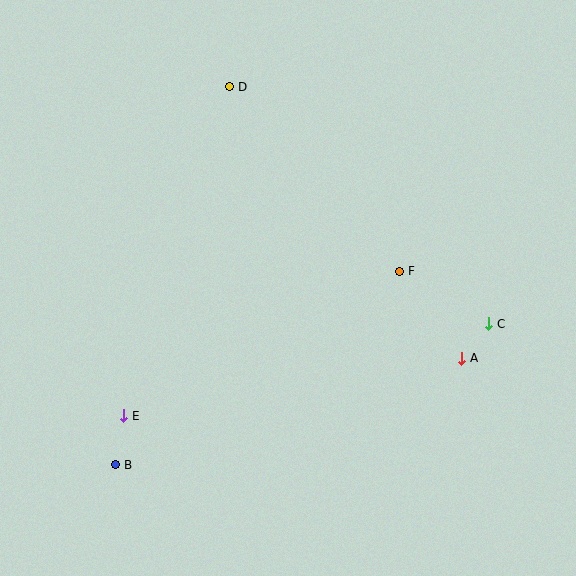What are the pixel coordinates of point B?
Point B is at (116, 465).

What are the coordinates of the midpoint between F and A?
The midpoint between F and A is at (431, 315).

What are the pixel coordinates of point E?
Point E is at (124, 416).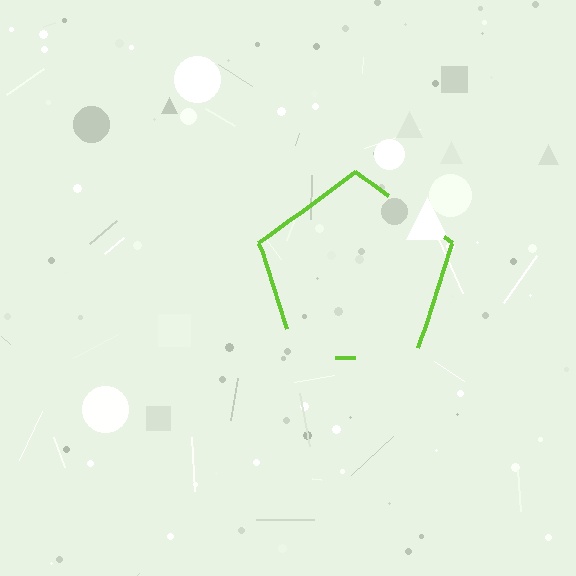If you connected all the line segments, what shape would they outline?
They would outline a pentagon.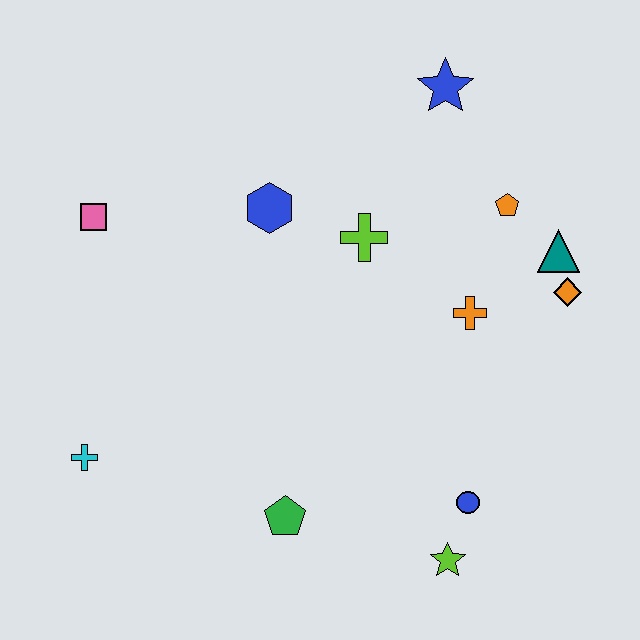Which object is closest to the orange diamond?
The teal triangle is closest to the orange diamond.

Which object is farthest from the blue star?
The cyan cross is farthest from the blue star.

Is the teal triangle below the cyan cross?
No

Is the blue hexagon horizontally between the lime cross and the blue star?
No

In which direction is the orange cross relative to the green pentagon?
The orange cross is above the green pentagon.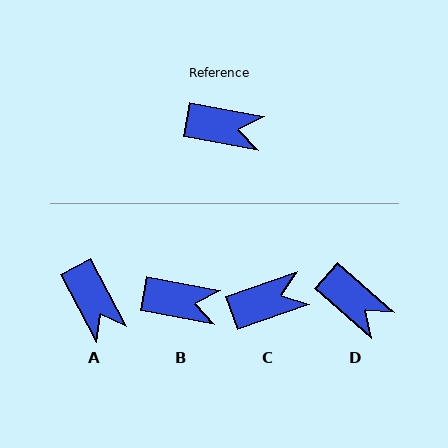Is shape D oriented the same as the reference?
No, it is off by about 31 degrees.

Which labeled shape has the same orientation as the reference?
B.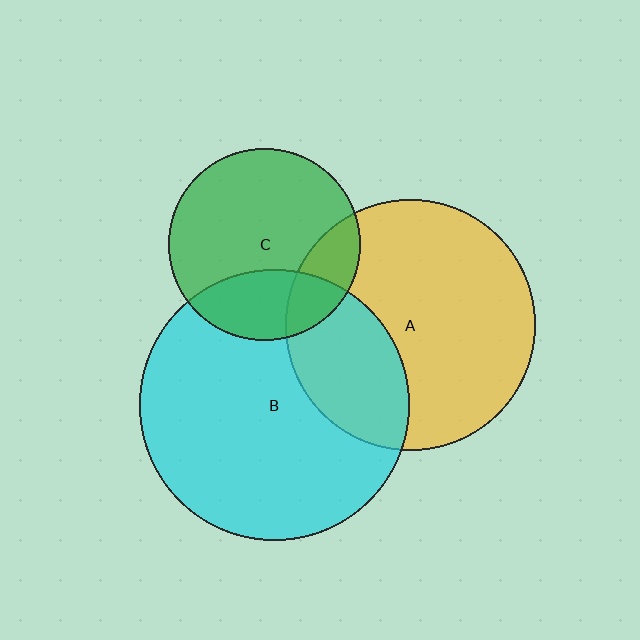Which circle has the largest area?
Circle B (cyan).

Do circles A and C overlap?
Yes.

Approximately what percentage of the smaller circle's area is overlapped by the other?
Approximately 20%.